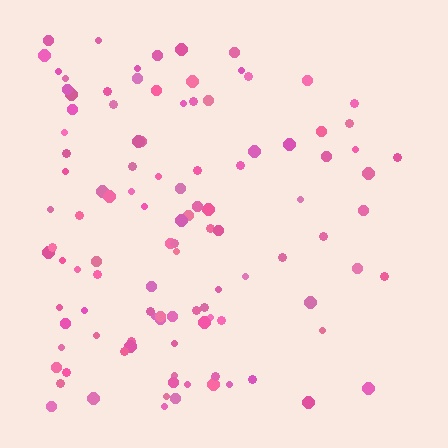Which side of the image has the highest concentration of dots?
The left.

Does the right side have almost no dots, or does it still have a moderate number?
Still a moderate number, just noticeably fewer than the left.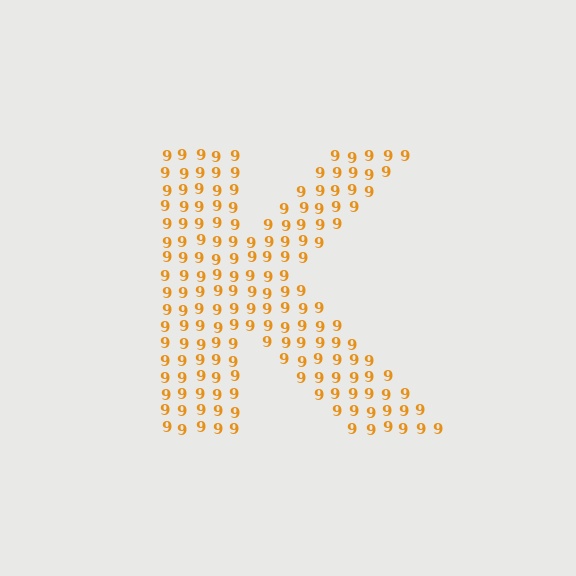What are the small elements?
The small elements are digit 9's.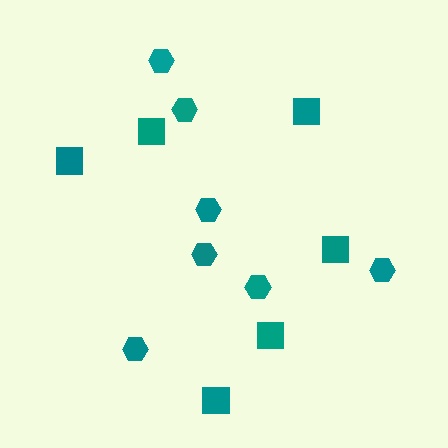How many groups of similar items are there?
There are 2 groups: one group of squares (6) and one group of hexagons (7).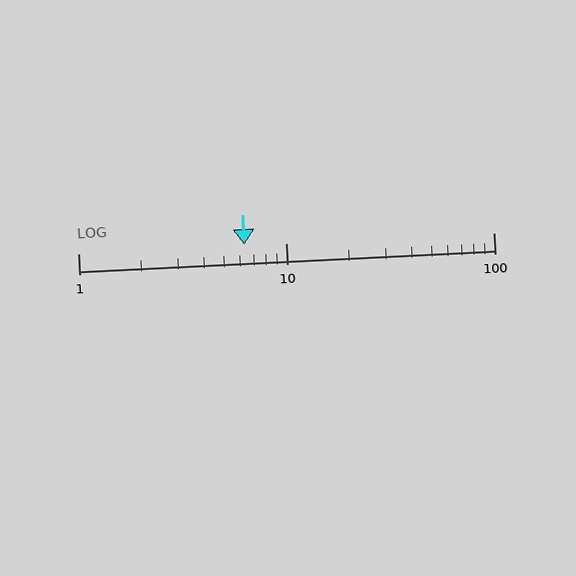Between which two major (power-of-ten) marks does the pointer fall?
The pointer is between 1 and 10.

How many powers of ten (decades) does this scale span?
The scale spans 2 decades, from 1 to 100.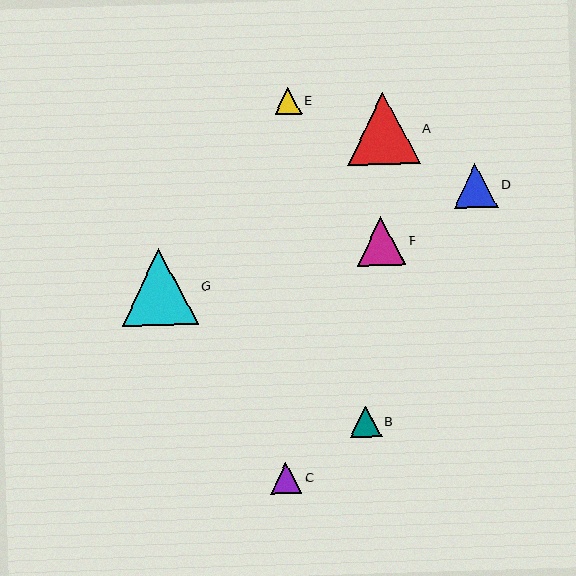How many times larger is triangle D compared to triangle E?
Triangle D is approximately 1.6 times the size of triangle E.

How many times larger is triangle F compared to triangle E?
Triangle F is approximately 1.8 times the size of triangle E.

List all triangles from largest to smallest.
From largest to smallest: G, A, F, D, B, C, E.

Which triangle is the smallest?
Triangle E is the smallest with a size of approximately 27 pixels.